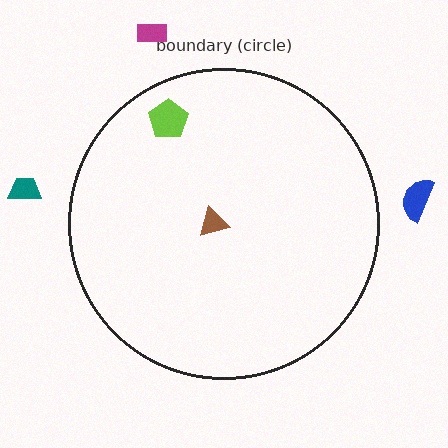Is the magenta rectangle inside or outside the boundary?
Outside.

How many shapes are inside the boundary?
2 inside, 3 outside.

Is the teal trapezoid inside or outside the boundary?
Outside.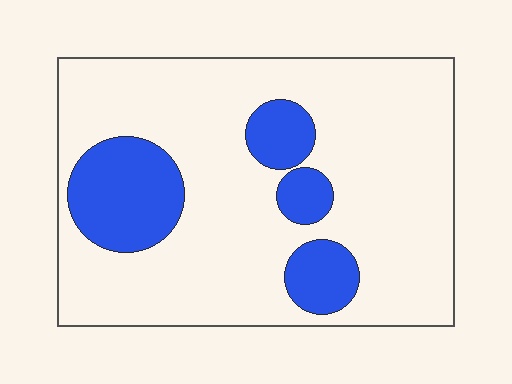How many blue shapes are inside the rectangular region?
4.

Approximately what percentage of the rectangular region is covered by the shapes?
Approximately 20%.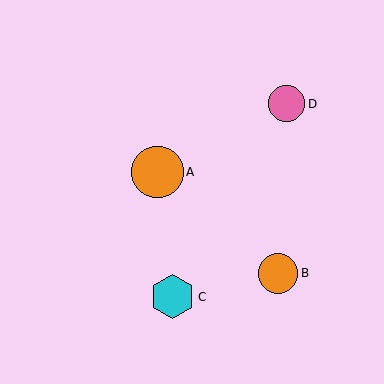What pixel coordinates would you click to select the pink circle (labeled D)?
Click at (286, 104) to select the pink circle D.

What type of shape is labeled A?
Shape A is an orange circle.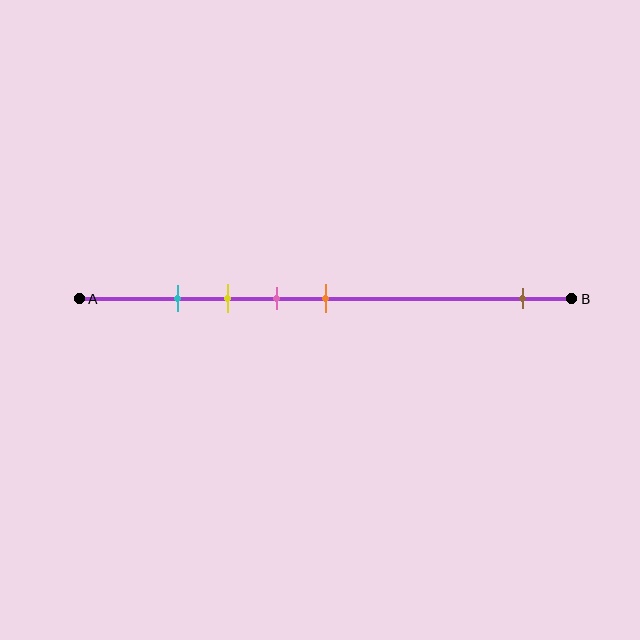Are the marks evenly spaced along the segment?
No, the marks are not evenly spaced.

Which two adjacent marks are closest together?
The cyan and yellow marks are the closest adjacent pair.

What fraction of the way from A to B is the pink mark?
The pink mark is approximately 40% (0.4) of the way from A to B.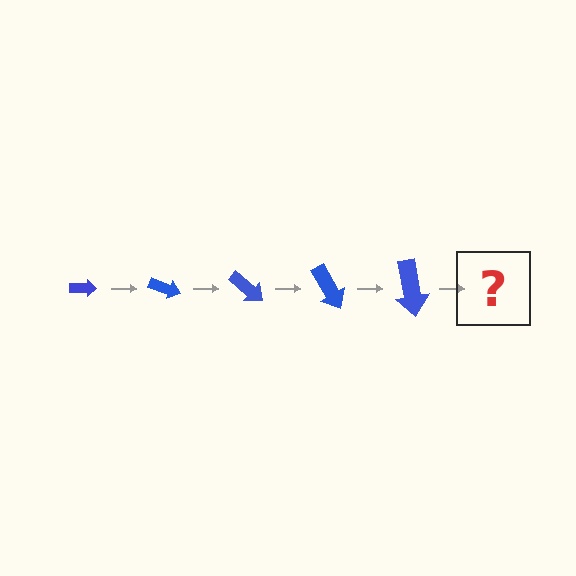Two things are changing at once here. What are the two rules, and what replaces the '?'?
The two rules are that the arrow grows larger each step and it rotates 20 degrees each step. The '?' should be an arrow, larger than the previous one and rotated 100 degrees from the start.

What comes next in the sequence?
The next element should be an arrow, larger than the previous one and rotated 100 degrees from the start.